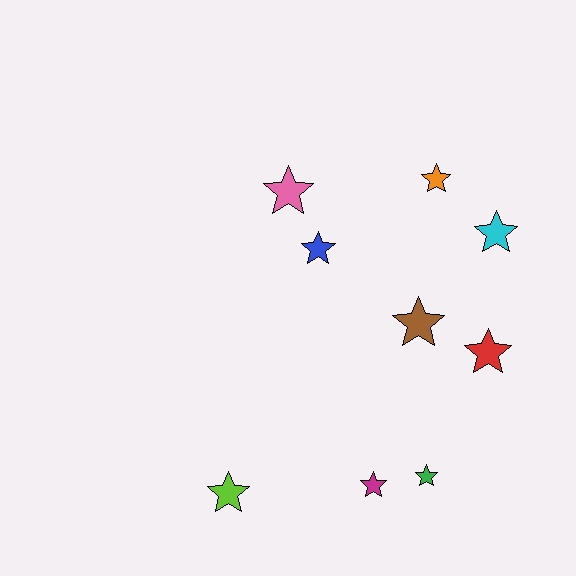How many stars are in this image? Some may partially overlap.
There are 9 stars.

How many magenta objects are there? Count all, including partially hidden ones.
There is 1 magenta object.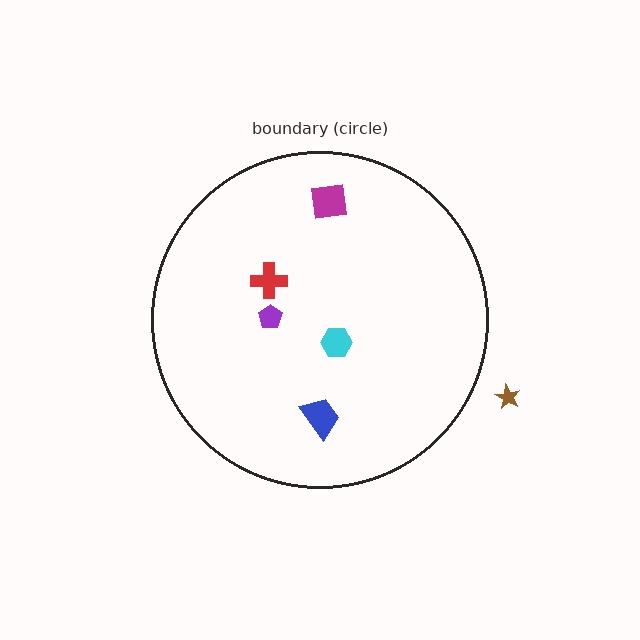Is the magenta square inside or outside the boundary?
Inside.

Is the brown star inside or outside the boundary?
Outside.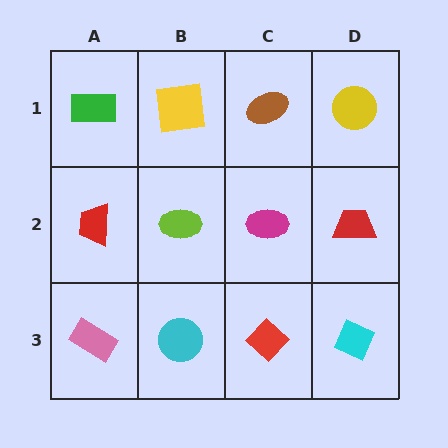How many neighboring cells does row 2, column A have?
3.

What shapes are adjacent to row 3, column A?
A red trapezoid (row 2, column A), a cyan circle (row 3, column B).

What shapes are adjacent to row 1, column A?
A red trapezoid (row 2, column A), a yellow square (row 1, column B).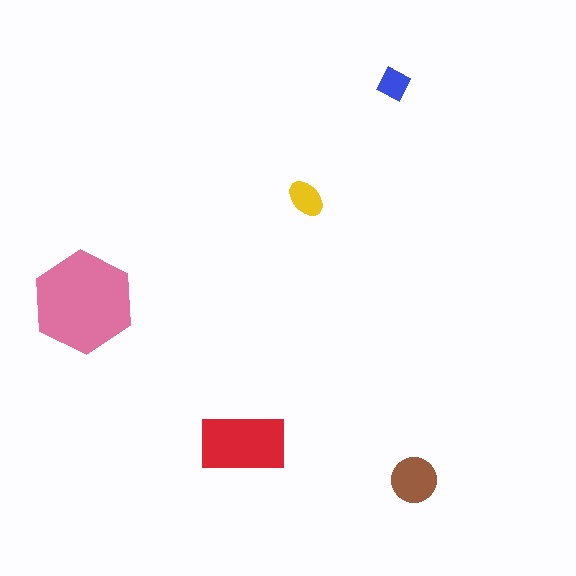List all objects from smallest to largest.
The blue diamond, the yellow ellipse, the brown circle, the red rectangle, the pink hexagon.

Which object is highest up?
The blue diamond is topmost.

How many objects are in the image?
There are 5 objects in the image.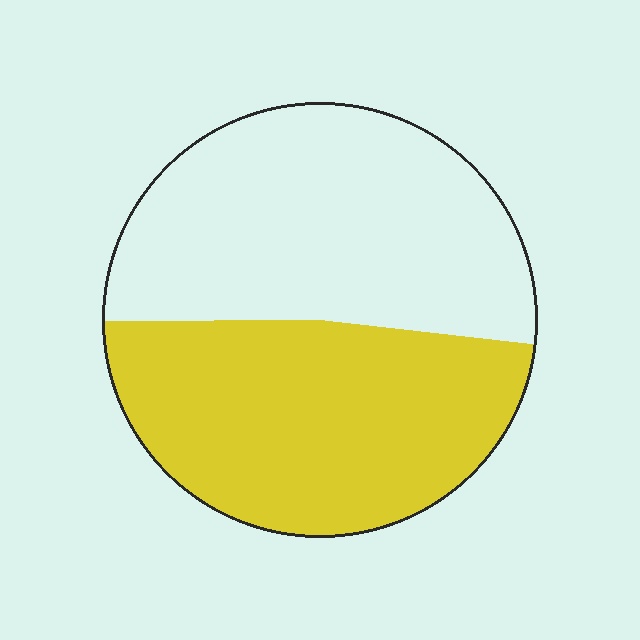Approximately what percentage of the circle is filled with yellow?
Approximately 50%.